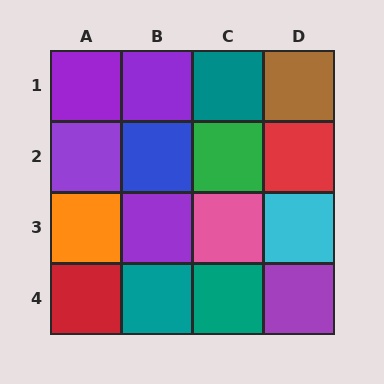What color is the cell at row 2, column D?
Red.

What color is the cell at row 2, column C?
Green.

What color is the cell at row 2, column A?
Purple.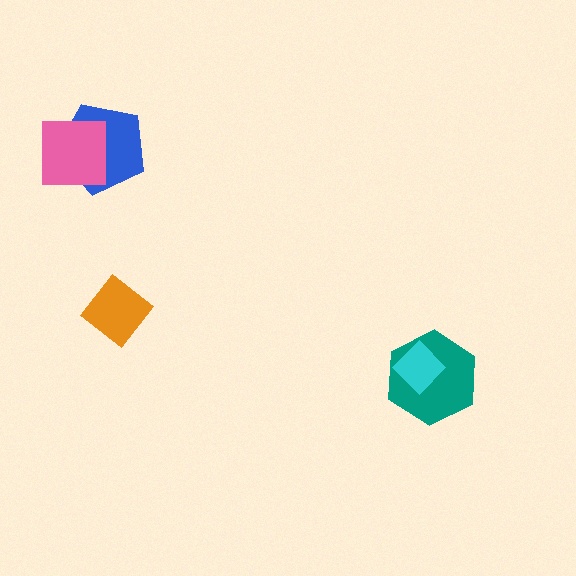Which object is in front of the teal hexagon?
The cyan diamond is in front of the teal hexagon.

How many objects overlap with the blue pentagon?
1 object overlaps with the blue pentagon.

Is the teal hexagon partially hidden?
Yes, it is partially covered by another shape.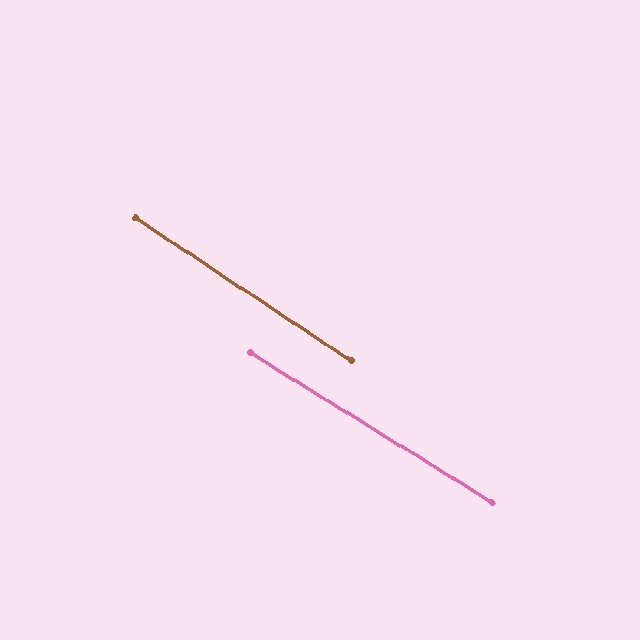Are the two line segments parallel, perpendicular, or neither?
Parallel — their directions differ by only 1.8°.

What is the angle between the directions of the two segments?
Approximately 2 degrees.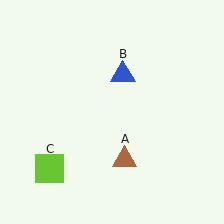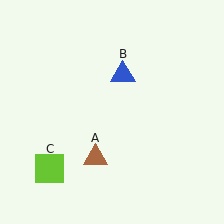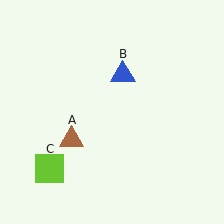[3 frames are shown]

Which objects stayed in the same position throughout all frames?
Blue triangle (object B) and lime square (object C) remained stationary.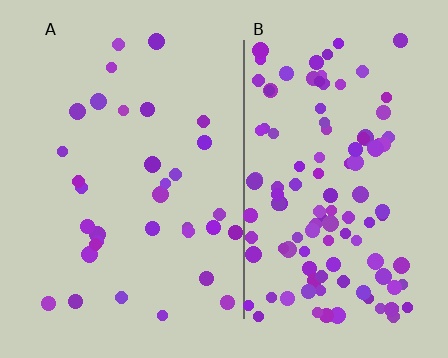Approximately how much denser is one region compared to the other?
Approximately 3.5× — region B over region A.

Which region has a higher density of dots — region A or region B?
B (the right).